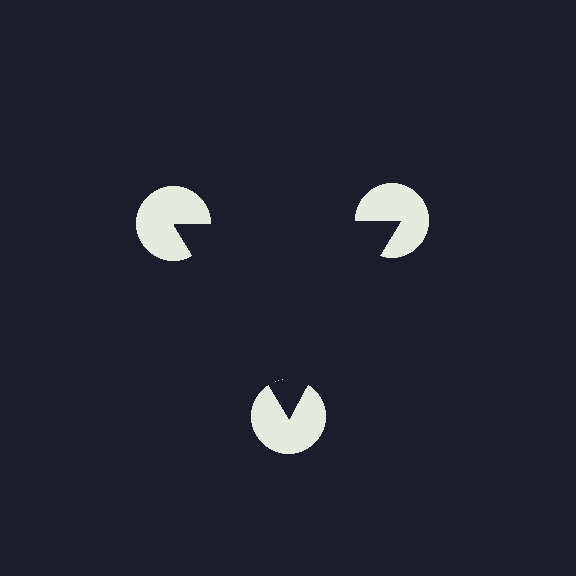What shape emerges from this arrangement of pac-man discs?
An illusory triangle — its edges are inferred from the aligned wedge cuts in the pac-man discs, not physically drawn.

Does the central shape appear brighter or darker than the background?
It typically appears slightly darker than the background, even though no actual brightness change is drawn.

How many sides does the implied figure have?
3 sides.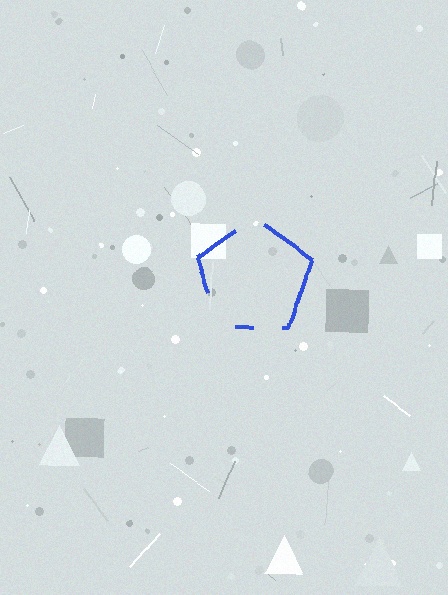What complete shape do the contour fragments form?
The contour fragments form a pentagon.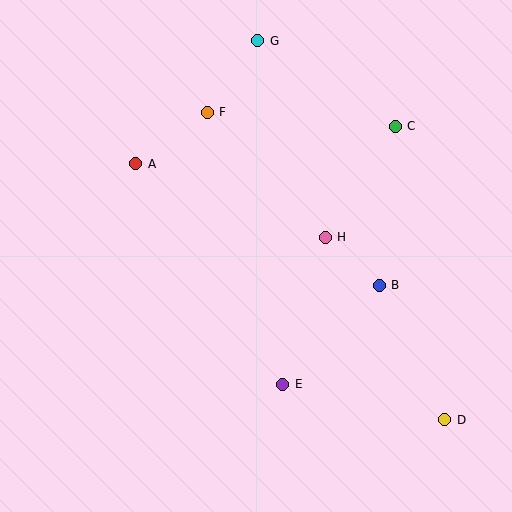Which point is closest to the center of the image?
Point H at (325, 237) is closest to the center.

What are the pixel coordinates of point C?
Point C is at (395, 126).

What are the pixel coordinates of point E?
Point E is at (283, 384).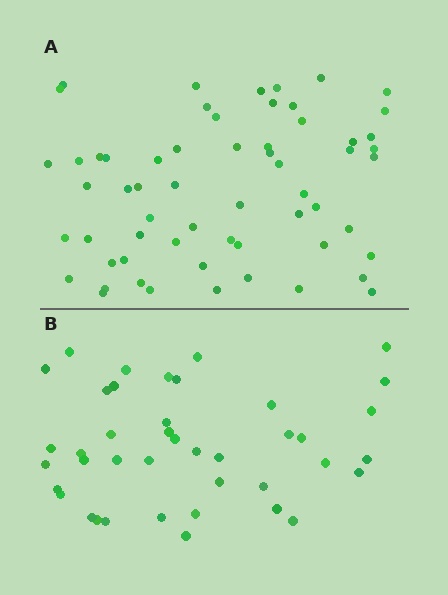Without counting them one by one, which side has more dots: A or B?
Region A (the top region) has more dots.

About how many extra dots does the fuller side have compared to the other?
Region A has approximately 20 more dots than region B.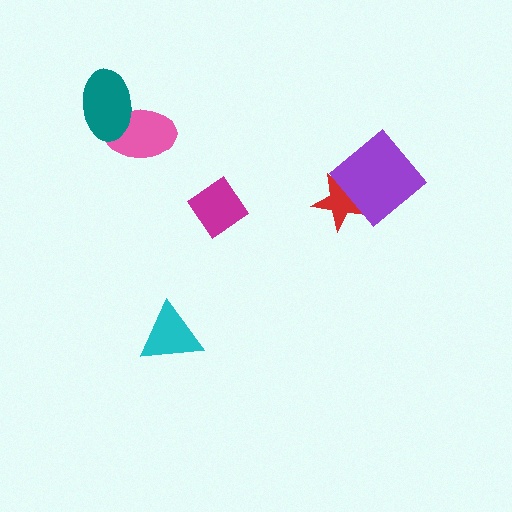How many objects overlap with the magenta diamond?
0 objects overlap with the magenta diamond.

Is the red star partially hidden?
Yes, it is partially covered by another shape.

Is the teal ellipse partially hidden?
No, no other shape covers it.